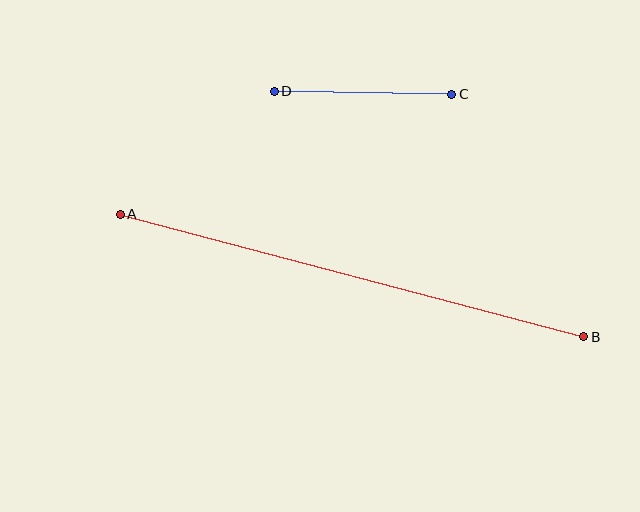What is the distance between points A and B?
The distance is approximately 479 pixels.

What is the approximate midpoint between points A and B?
The midpoint is at approximately (352, 276) pixels.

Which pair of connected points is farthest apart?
Points A and B are farthest apart.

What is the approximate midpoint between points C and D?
The midpoint is at approximately (363, 93) pixels.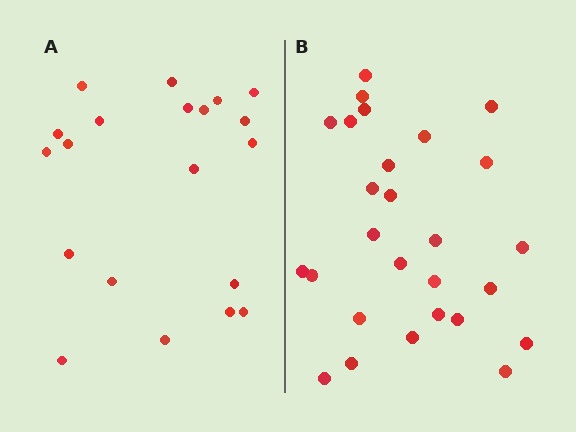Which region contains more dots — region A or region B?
Region B (the right region) has more dots.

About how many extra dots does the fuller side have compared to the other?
Region B has roughly 8 or so more dots than region A.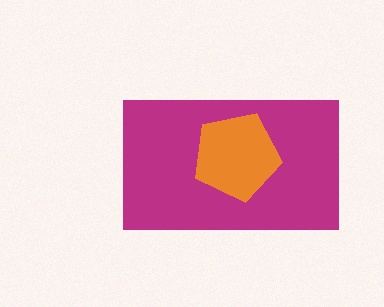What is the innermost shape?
The orange pentagon.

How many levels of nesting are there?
2.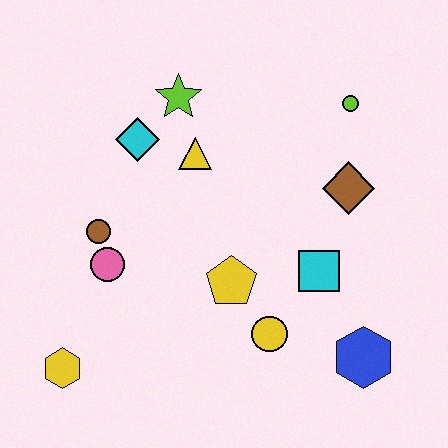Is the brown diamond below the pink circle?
No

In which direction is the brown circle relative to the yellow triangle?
The brown circle is to the left of the yellow triangle.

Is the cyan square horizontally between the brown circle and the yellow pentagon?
No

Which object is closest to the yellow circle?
The yellow pentagon is closest to the yellow circle.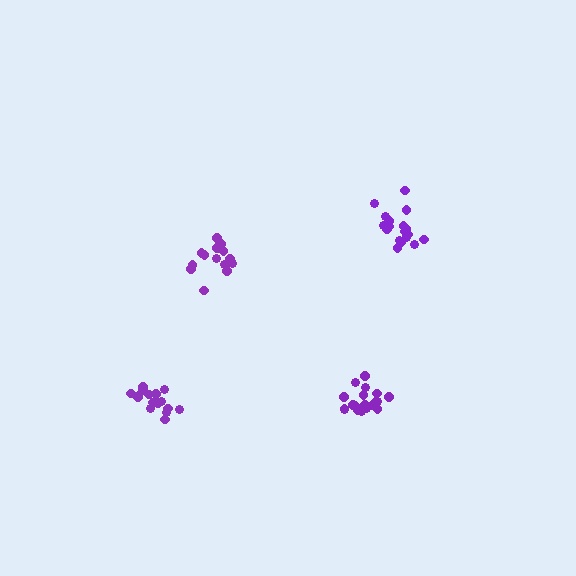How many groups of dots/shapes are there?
There are 4 groups.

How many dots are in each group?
Group 1: 16 dots, Group 2: 21 dots, Group 3: 19 dots, Group 4: 16 dots (72 total).